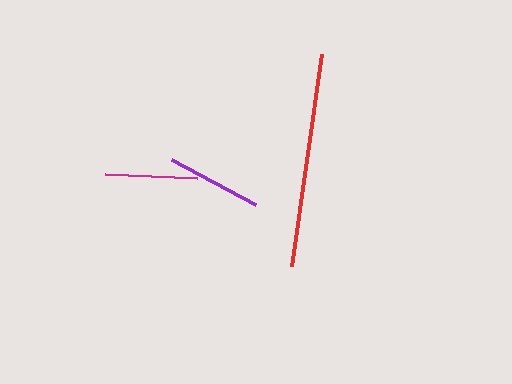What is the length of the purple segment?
The purple segment is approximately 95 pixels long.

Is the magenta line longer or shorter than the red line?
The red line is longer than the magenta line.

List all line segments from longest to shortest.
From longest to shortest: red, purple, magenta.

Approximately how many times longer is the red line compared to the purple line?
The red line is approximately 2.3 times the length of the purple line.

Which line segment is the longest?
The red line is the longest at approximately 215 pixels.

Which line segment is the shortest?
The magenta line is the shortest at approximately 92 pixels.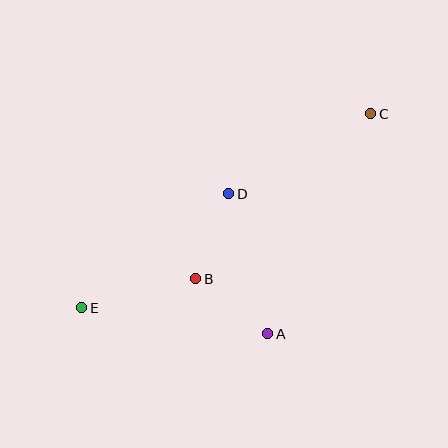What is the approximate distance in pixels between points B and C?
The distance between B and C is approximately 240 pixels.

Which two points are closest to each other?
Points A and B are closest to each other.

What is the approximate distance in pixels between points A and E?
The distance between A and E is approximately 188 pixels.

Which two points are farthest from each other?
Points C and E are farthest from each other.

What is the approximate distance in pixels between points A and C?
The distance between A and C is approximately 243 pixels.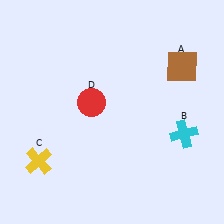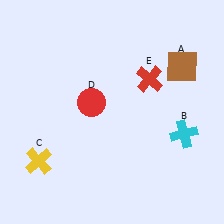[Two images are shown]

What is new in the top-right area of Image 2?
A red cross (E) was added in the top-right area of Image 2.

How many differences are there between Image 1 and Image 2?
There is 1 difference between the two images.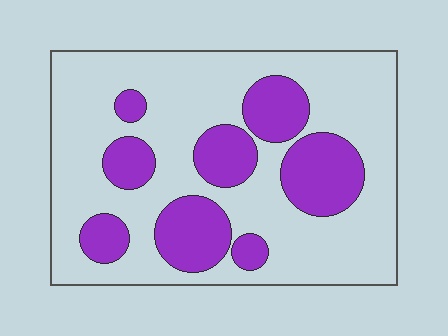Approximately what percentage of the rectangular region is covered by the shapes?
Approximately 30%.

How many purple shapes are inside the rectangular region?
8.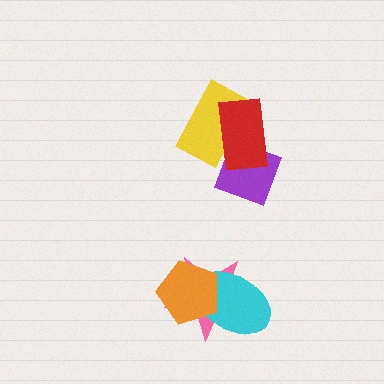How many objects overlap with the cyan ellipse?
2 objects overlap with the cyan ellipse.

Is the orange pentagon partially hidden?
No, no other shape covers it.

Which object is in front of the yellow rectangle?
The red rectangle is in front of the yellow rectangle.